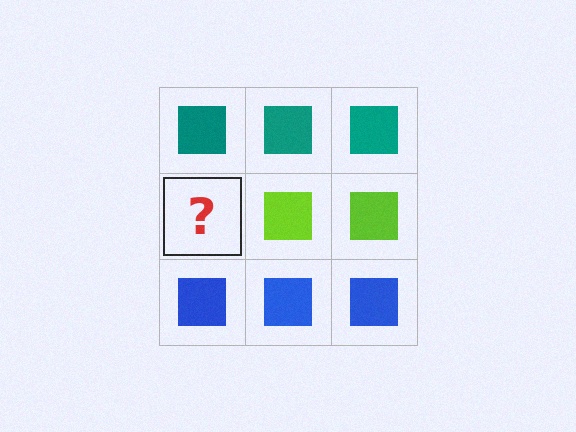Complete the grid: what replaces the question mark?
The question mark should be replaced with a lime square.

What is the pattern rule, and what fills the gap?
The rule is that each row has a consistent color. The gap should be filled with a lime square.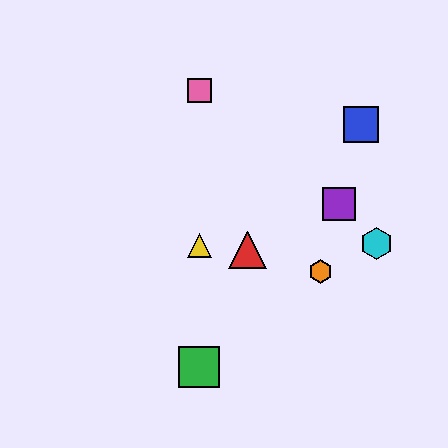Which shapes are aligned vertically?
The green square, the yellow triangle, the pink square are aligned vertically.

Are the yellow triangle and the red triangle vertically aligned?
No, the yellow triangle is at x≈199 and the red triangle is at x≈247.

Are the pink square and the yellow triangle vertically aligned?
Yes, both are at x≈199.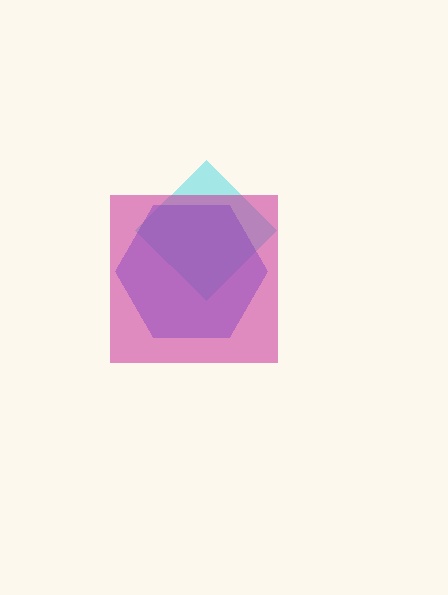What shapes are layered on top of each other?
The layered shapes are: a cyan diamond, a blue hexagon, a magenta square.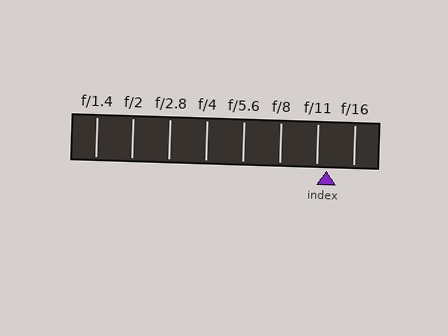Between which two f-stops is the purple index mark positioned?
The index mark is between f/11 and f/16.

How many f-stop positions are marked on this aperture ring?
There are 8 f-stop positions marked.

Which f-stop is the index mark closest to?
The index mark is closest to f/11.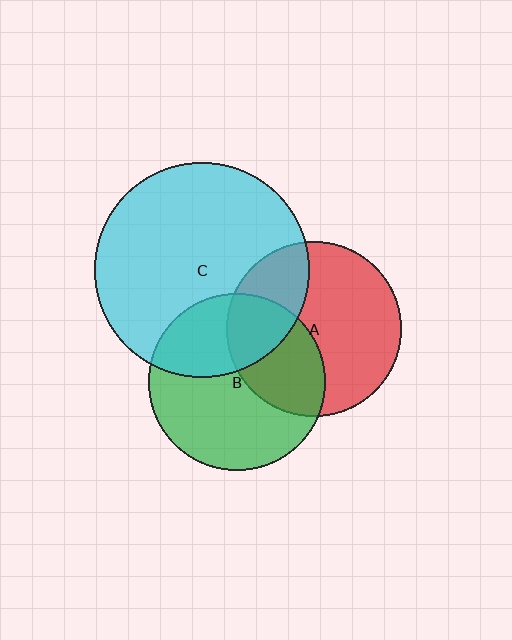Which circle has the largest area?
Circle C (cyan).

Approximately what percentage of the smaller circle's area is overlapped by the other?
Approximately 35%.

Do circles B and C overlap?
Yes.